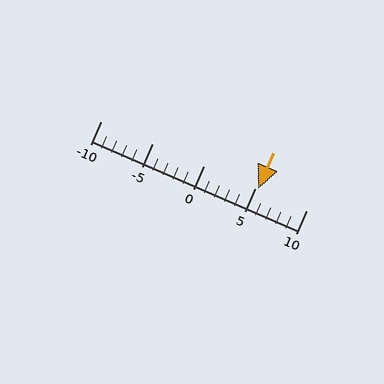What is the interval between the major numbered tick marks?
The major tick marks are spaced 5 units apart.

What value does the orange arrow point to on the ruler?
The orange arrow points to approximately 5.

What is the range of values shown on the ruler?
The ruler shows values from -10 to 10.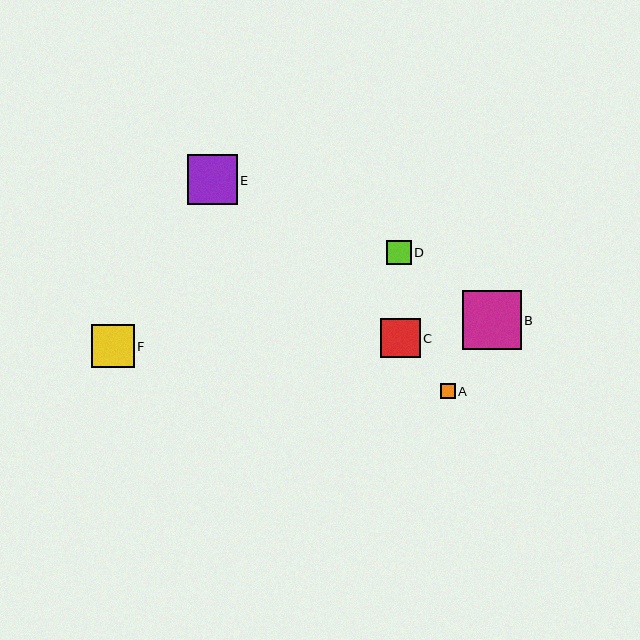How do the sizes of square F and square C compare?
Square F and square C are approximately the same size.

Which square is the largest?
Square B is the largest with a size of approximately 59 pixels.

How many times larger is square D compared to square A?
Square D is approximately 1.6 times the size of square A.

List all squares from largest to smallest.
From largest to smallest: B, E, F, C, D, A.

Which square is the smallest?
Square A is the smallest with a size of approximately 15 pixels.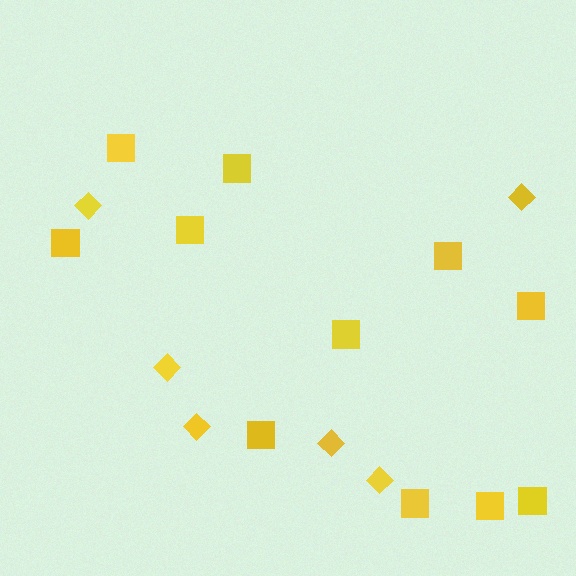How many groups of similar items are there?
There are 2 groups: one group of diamonds (6) and one group of squares (11).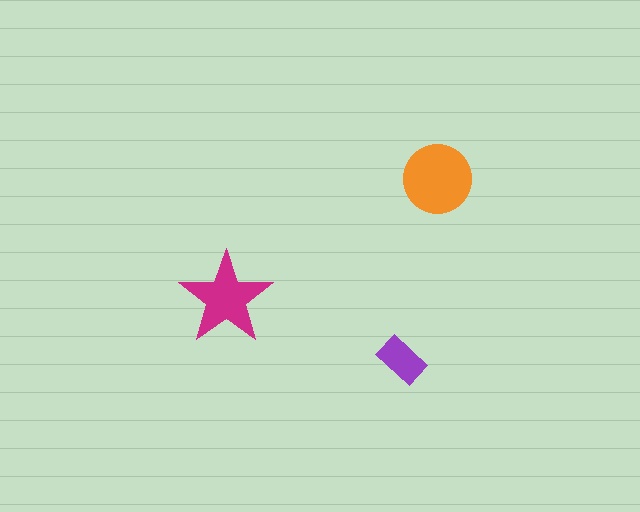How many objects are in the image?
There are 3 objects in the image.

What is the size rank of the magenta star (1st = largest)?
2nd.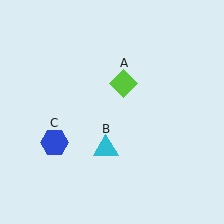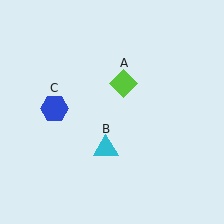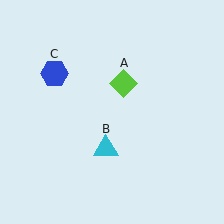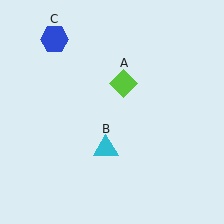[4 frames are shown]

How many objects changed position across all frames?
1 object changed position: blue hexagon (object C).